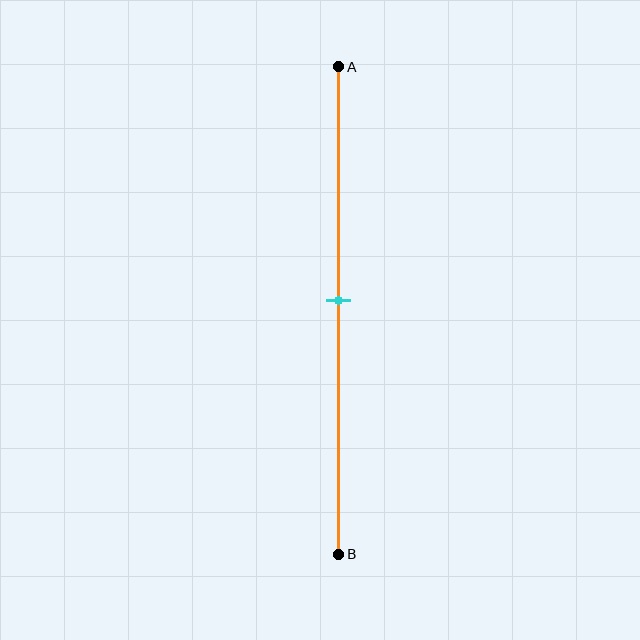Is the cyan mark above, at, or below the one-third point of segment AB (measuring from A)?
The cyan mark is below the one-third point of segment AB.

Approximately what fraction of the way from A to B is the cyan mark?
The cyan mark is approximately 50% of the way from A to B.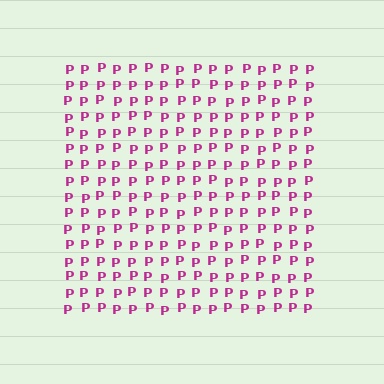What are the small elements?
The small elements are letter P's.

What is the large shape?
The large shape is a square.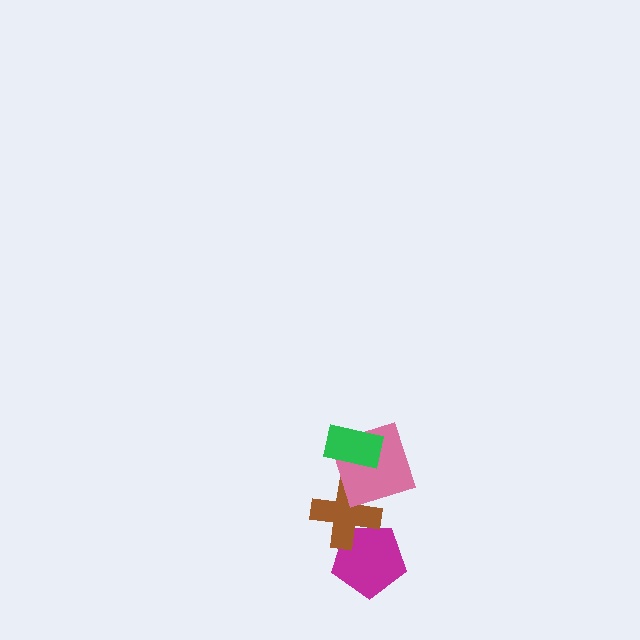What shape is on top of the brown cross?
The pink square is on top of the brown cross.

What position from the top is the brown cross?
The brown cross is 3rd from the top.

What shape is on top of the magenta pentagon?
The brown cross is on top of the magenta pentagon.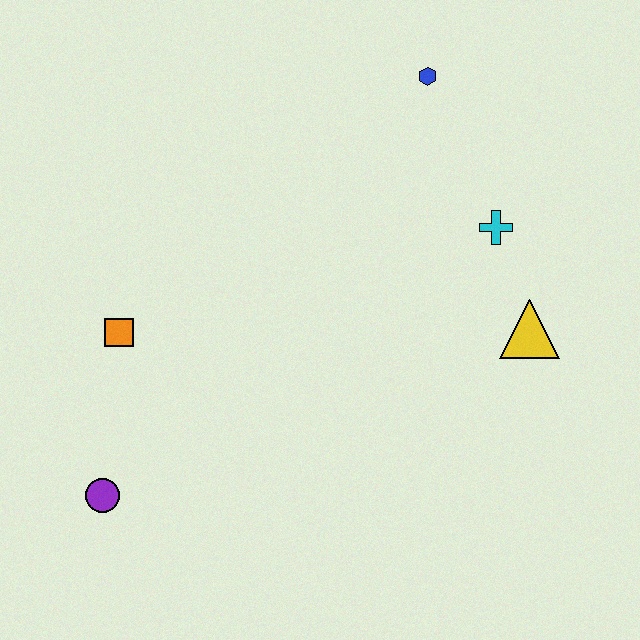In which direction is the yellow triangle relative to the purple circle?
The yellow triangle is to the right of the purple circle.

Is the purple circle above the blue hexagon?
No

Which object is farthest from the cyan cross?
The purple circle is farthest from the cyan cross.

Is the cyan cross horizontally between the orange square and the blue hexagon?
No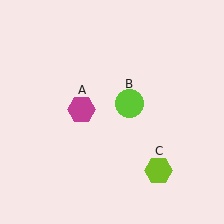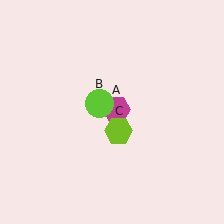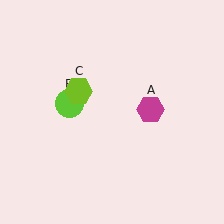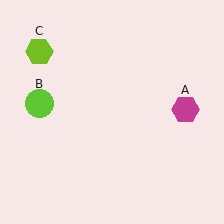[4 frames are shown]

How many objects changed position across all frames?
3 objects changed position: magenta hexagon (object A), lime circle (object B), lime hexagon (object C).